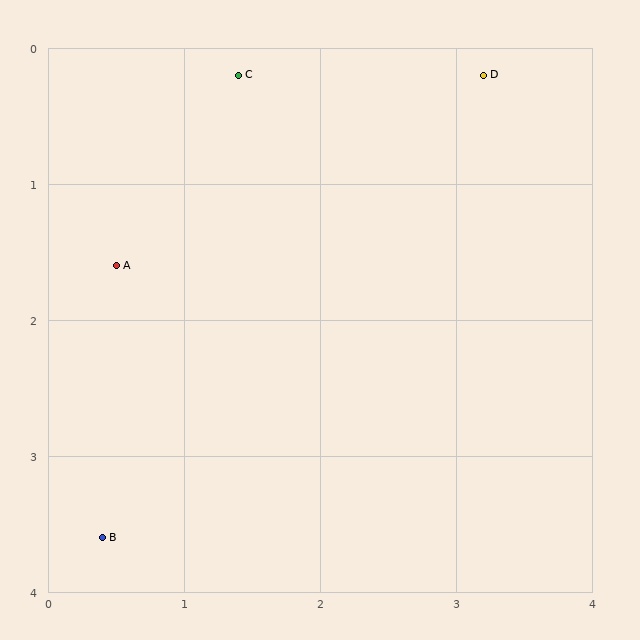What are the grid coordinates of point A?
Point A is at approximately (0.5, 1.6).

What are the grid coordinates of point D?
Point D is at approximately (3.2, 0.2).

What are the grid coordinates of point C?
Point C is at approximately (1.4, 0.2).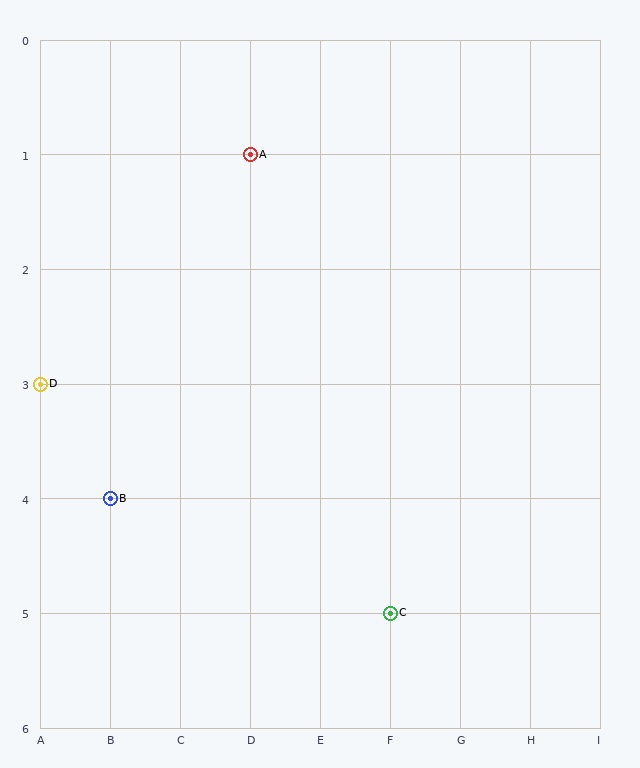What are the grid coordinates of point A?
Point A is at grid coordinates (D, 1).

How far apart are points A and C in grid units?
Points A and C are 2 columns and 4 rows apart (about 4.5 grid units diagonally).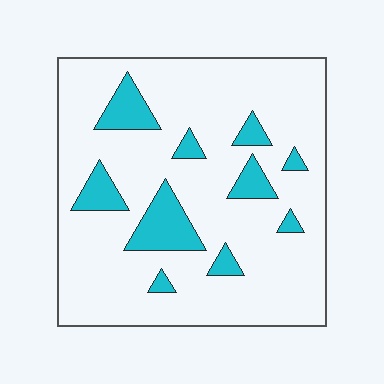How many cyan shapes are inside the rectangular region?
10.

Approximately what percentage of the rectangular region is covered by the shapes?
Approximately 15%.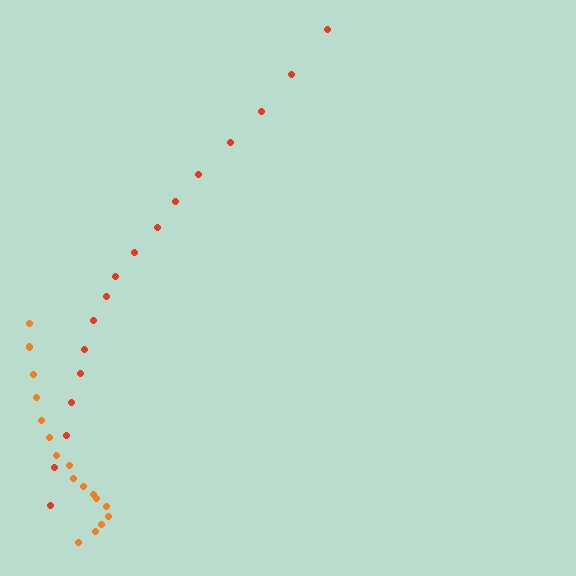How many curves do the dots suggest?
There are 2 distinct paths.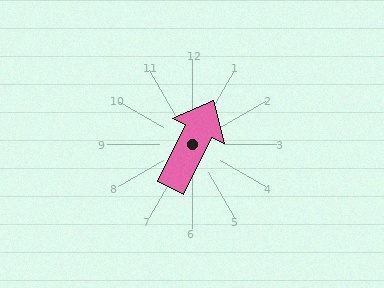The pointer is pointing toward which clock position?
Roughly 1 o'clock.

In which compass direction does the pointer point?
Northeast.